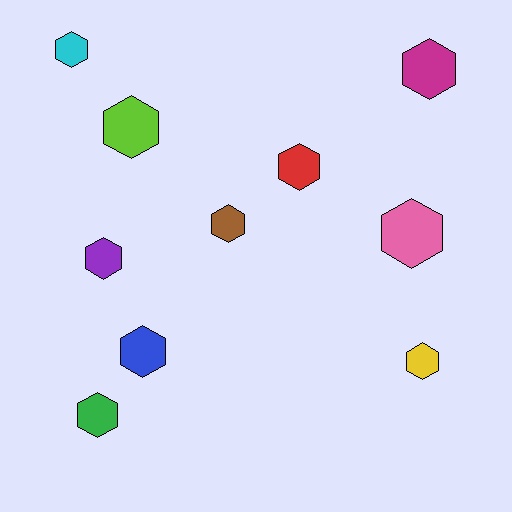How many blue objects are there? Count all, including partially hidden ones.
There is 1 blue object.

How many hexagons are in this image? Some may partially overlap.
There are 10 hexagons.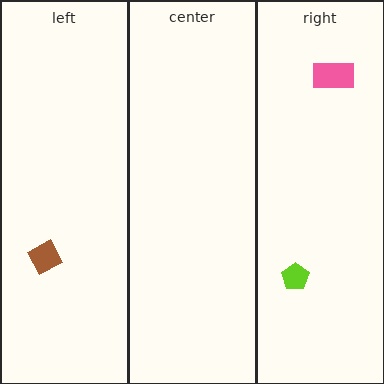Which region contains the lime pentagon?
The right region.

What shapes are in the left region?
The brown square.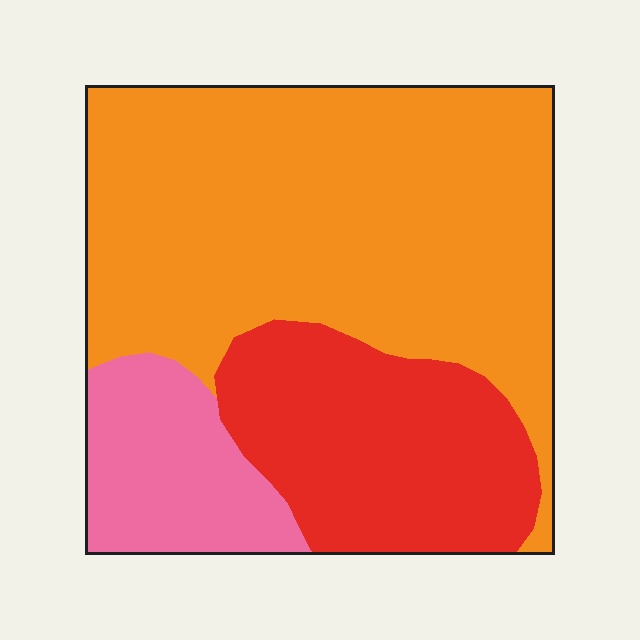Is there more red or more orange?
Orange.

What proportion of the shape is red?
Red covers 26% of the shape.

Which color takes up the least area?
Pink, at roughly 15%.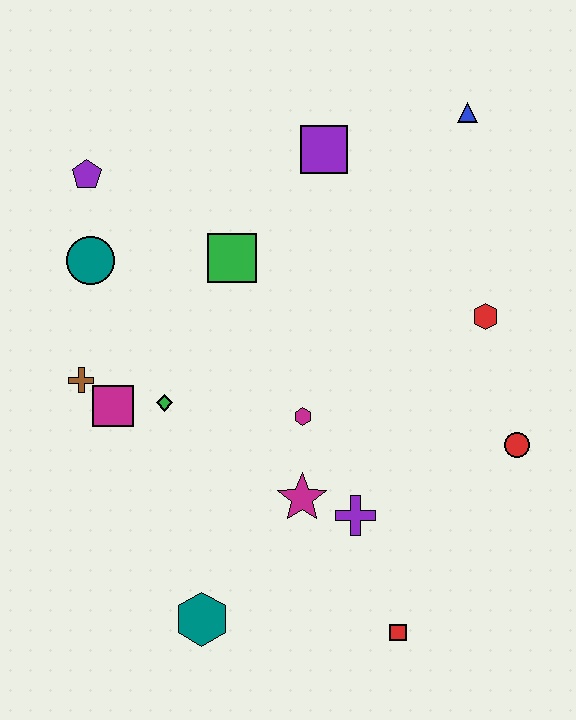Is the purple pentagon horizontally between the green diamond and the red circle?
No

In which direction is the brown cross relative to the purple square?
The brown cross is to the left of the purple square.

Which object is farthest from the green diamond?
The blue triangle is farthest from the green diamond.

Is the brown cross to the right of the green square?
No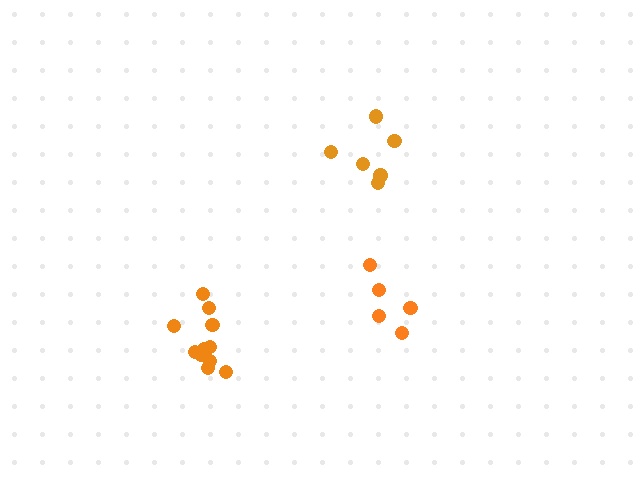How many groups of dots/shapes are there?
There are 3 groups.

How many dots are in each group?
Group 1: 11 dots, Group 2: 5 dots, Group 3: 6 dots (22 total).